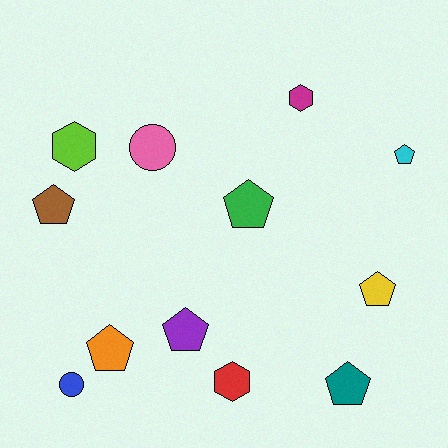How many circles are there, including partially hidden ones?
There are 2 circles.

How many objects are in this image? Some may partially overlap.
There are 12 objects.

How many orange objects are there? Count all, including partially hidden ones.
There is 1 orange object.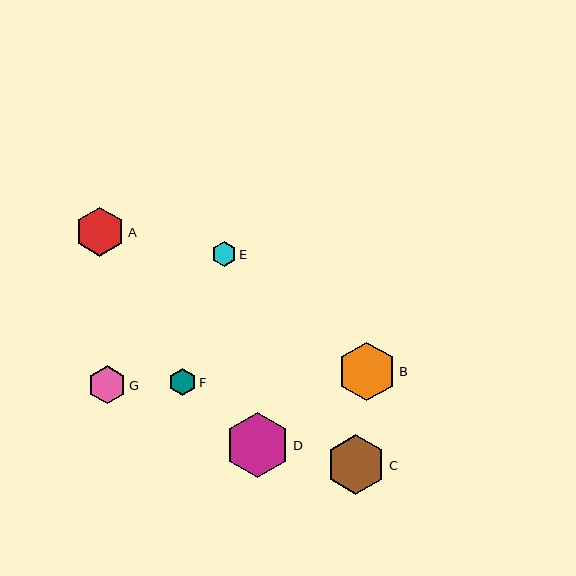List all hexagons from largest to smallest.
From largest to smallest: D, C, B, A, G, F, E.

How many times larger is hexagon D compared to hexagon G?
Hexagon D is approximately 1.7 times the size of hexagon G.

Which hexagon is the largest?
Hexagon D is the largest with a size of approximately 65 pixels.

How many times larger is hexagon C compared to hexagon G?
Hexagon C is approximately 1.6 times the size of hexagon G.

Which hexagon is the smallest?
Hexagon E is the smallest with a size of approximately 25 pixels.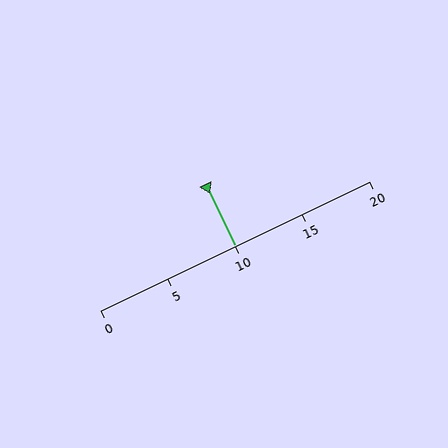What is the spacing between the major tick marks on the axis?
The major ticks are spaced 5 apart.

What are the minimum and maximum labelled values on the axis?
The axis runs from 0 to 20.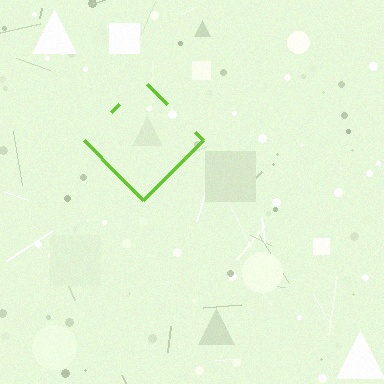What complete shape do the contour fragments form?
The contour fragments form a diamond.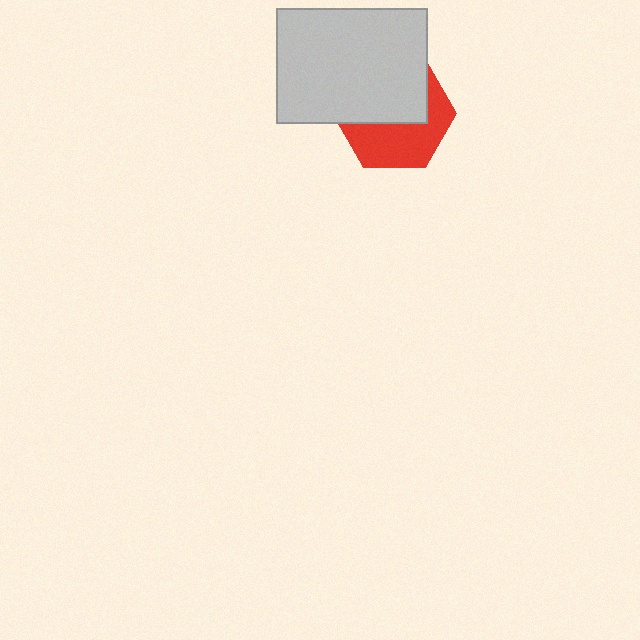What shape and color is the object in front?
The object in front is a light gray rectangle.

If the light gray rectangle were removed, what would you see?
You would see the complete red hexagon.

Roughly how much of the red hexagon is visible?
About half of it is visible (roughly 48%).